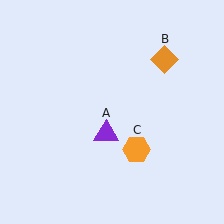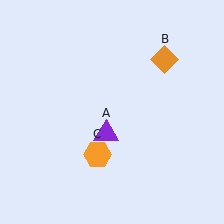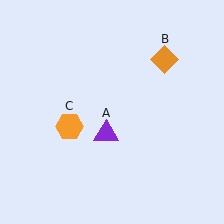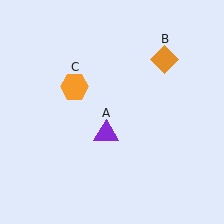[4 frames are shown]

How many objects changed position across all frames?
1 object changed position: orange hexagon (object C).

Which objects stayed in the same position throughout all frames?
Purple triangle (object A) and orange diamond (object B) remained stationary.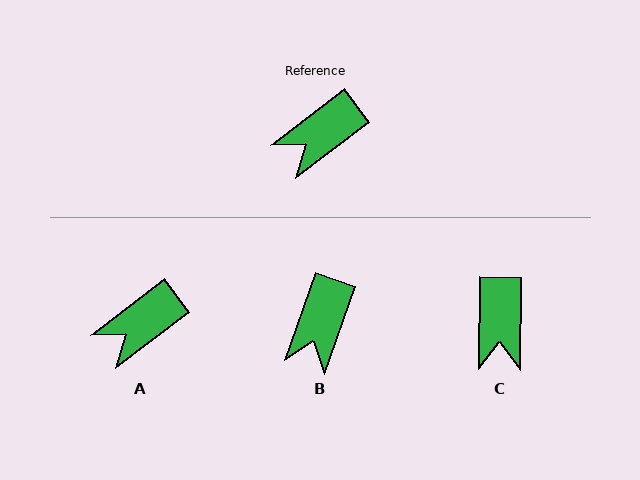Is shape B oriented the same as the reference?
No, it is off by about 33 degrees.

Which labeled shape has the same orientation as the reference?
A.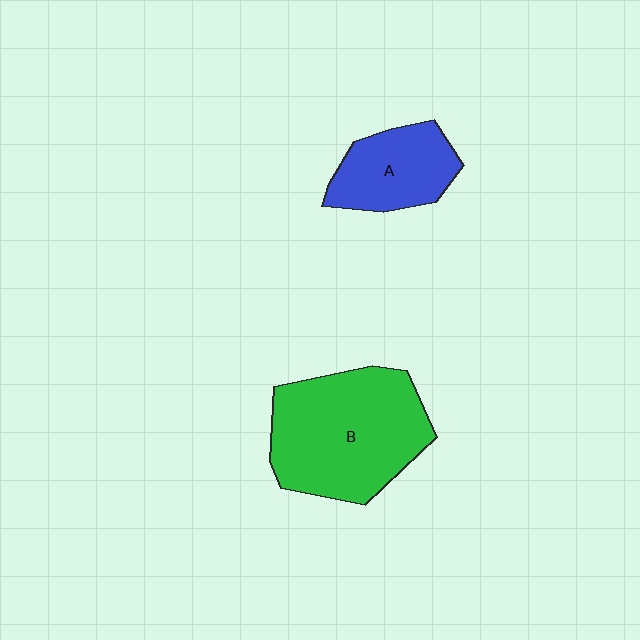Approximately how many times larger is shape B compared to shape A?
Approximately 1.9 times.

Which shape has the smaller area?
Shape A (blue).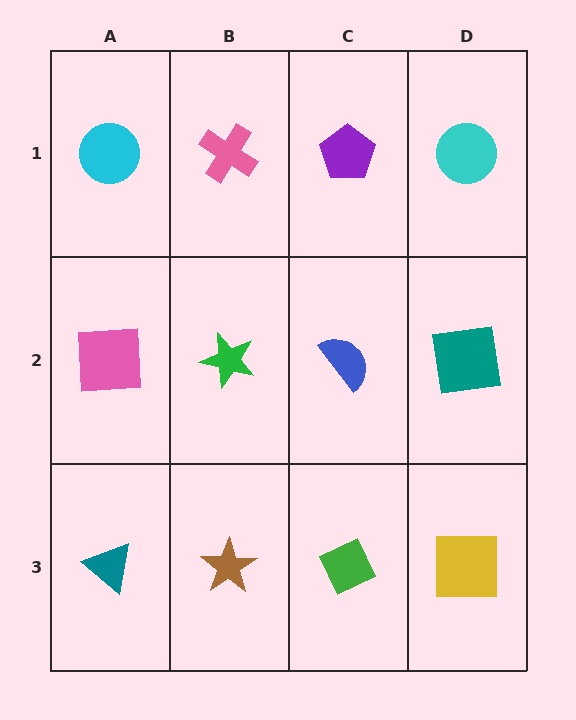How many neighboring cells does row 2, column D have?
3.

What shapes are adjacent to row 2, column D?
A cyan circle (row 1, column D), a yellow square (row 3, column D), a blue semicircle (row 2, column C).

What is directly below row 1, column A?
A pink square.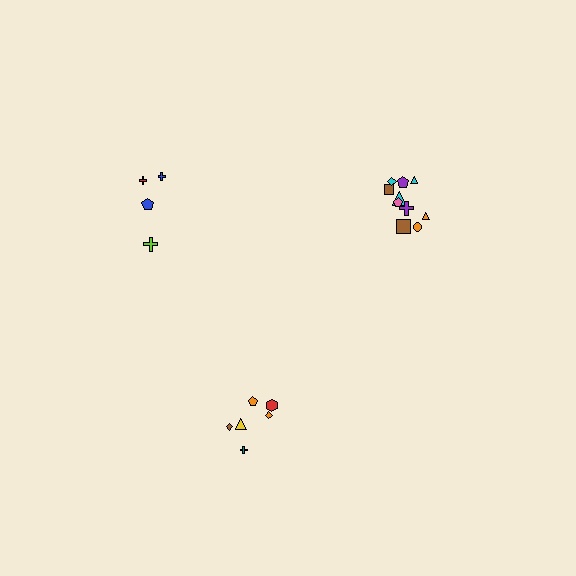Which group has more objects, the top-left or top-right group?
The top-right group.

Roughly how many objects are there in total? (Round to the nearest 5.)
Roughly 20 objects in total.